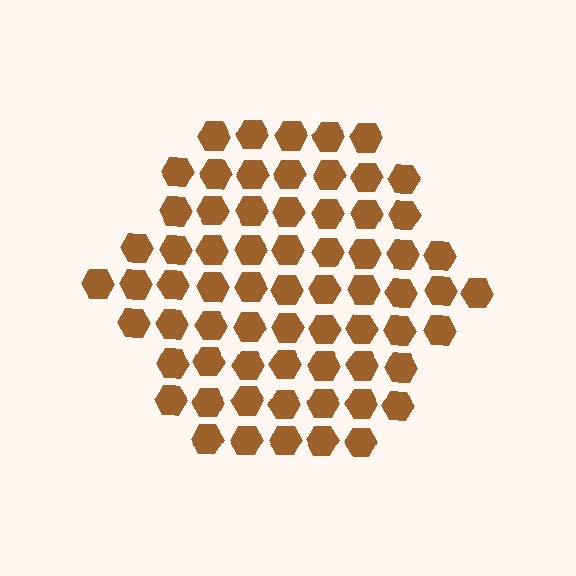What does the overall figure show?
The overall figure shows a hexagon.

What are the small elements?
The small elements are hexagons.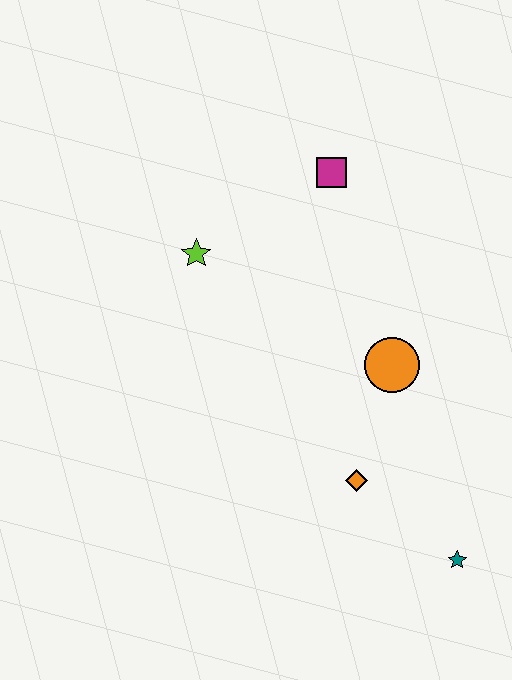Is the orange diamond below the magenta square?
Yes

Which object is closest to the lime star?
The magenta square is closest to the lime star.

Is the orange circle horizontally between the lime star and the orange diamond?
No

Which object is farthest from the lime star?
The teal star is farthest from the lime star.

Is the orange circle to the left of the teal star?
Yes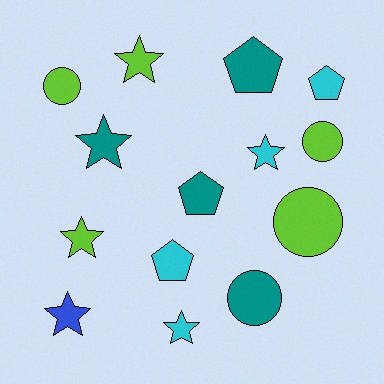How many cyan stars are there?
There are 2 cyan stars.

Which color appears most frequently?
Lime, with 5 objects.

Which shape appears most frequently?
Star, with 6 objects.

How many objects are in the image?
There are 14 objects.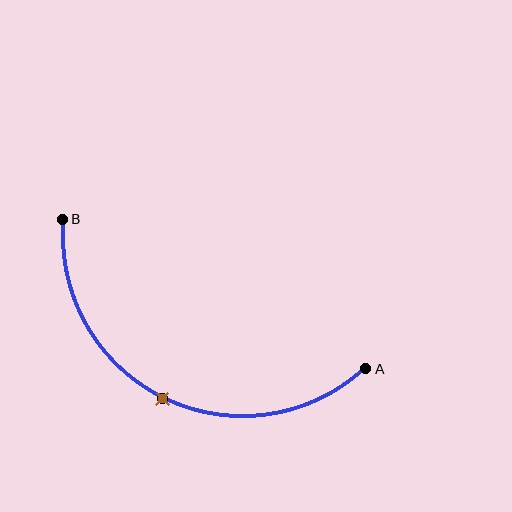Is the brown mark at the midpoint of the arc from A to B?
Yes. The brown mark lies on the arc at equal arc-length from both A and B — it is the arc midpoint.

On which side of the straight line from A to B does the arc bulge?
The arc bulges below the straight line connecting A and B.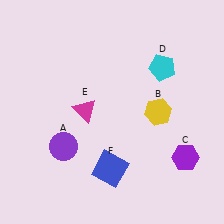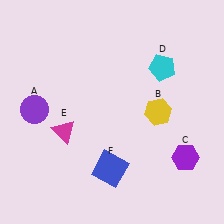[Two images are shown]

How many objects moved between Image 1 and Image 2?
2 objects moved between the two images.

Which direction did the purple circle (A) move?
The purple circle (A) moved up.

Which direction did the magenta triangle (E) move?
The magenta triangle (E) moved left.